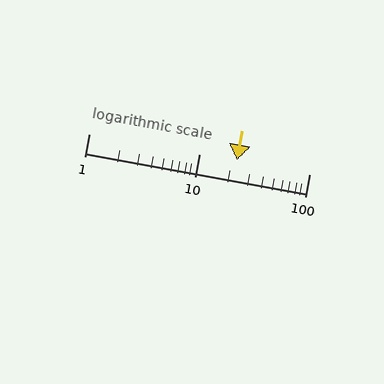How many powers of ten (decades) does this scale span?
The scale spans 2 decades, from 1 to 100.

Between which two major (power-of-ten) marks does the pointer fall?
The pointer is between 10 and 100.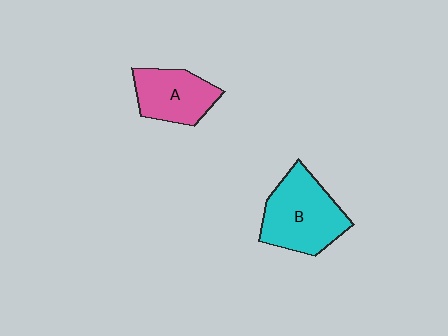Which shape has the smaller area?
Shape A (pink).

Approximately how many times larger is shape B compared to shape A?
Approximately 1.4 times.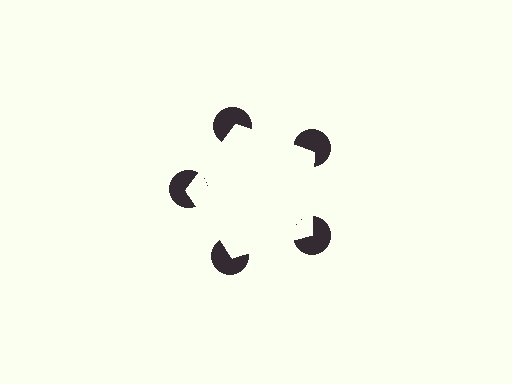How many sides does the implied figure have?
5 sides.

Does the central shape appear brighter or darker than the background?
It typically appears slightly brighter than the background, even though no actual brightness change is drawn.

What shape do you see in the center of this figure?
An illusory pentagon — its edges are inferred from the aligned wedge cuts in the pac-man discs, not physically drawn.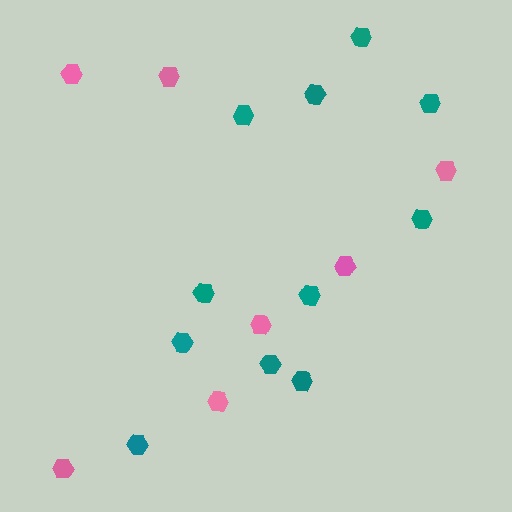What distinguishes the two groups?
There are 2 groups: one group of pink hexagons (7) and one group of teal hexagons (11).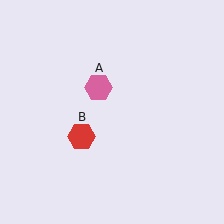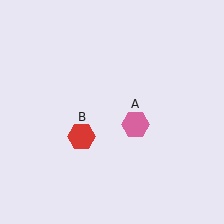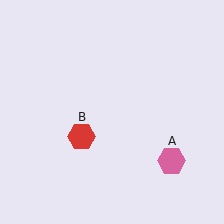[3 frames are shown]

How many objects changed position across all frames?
1 object changed position: pink hexagon (object A).